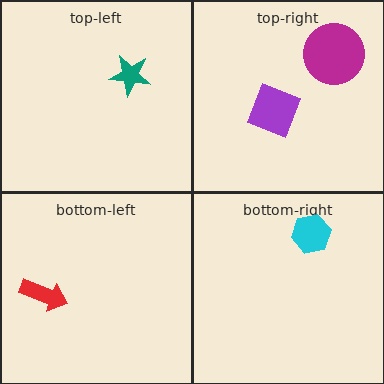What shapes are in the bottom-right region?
The cyan hexagon.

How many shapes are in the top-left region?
1.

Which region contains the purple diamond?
The top-right region.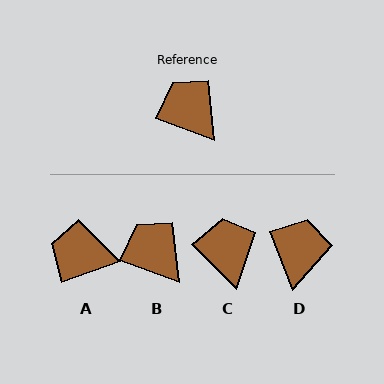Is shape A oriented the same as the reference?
No, it is off by about 39 degrees.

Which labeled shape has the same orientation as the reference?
B.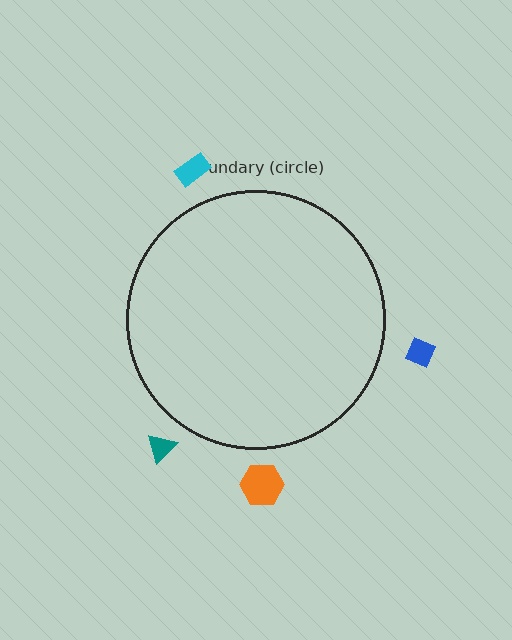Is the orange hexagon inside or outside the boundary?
Outside.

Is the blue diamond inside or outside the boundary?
Outside.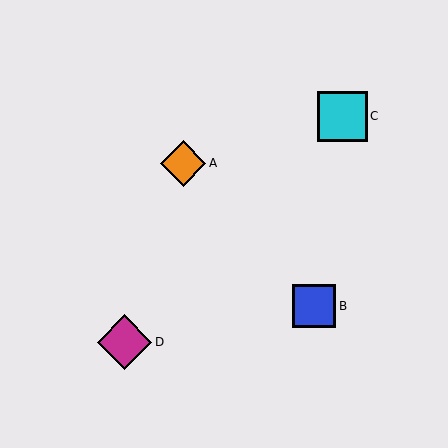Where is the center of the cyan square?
The center of the cyan square is at (342, 116).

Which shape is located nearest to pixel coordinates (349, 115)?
The cyan square (labeled C) at (342, 116) is nearest to that location.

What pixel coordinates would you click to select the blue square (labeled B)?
Click at (314, 306) to select the blue square B.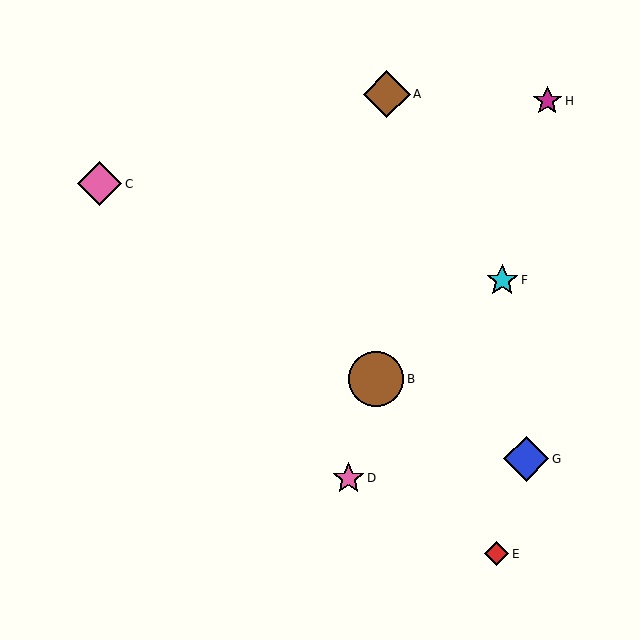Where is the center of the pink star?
The center of the pink star is at (348, 478).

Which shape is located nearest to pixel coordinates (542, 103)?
The magenta star (labeled H) at (547, 101) is nearest to that location.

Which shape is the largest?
The brown circle (labeled B) is the largest.